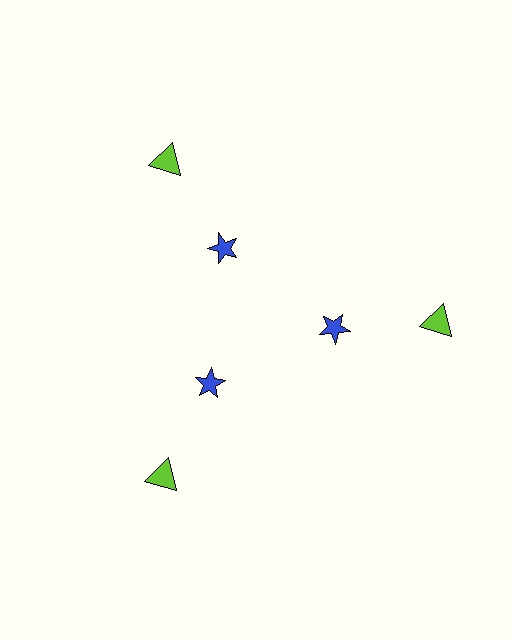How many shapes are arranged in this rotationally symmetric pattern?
There are 6 shapes, arranged in 3 groups of 2.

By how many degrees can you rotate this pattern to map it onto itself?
The pattern maps onto itself every 120 degrees of rotation.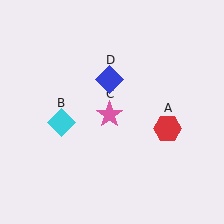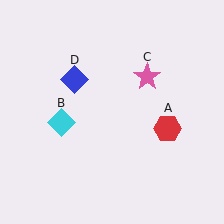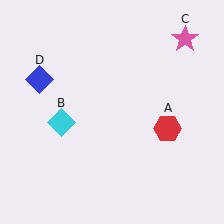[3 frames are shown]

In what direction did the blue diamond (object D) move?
The blue diamond (object D) moved left.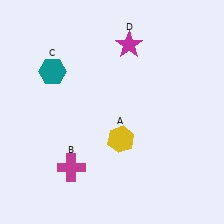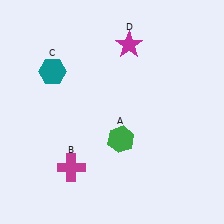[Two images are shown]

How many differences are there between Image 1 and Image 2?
There is 1 difference between the two images.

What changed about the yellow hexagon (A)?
In Image 1, A is yellow. In Image 2, it changed to green.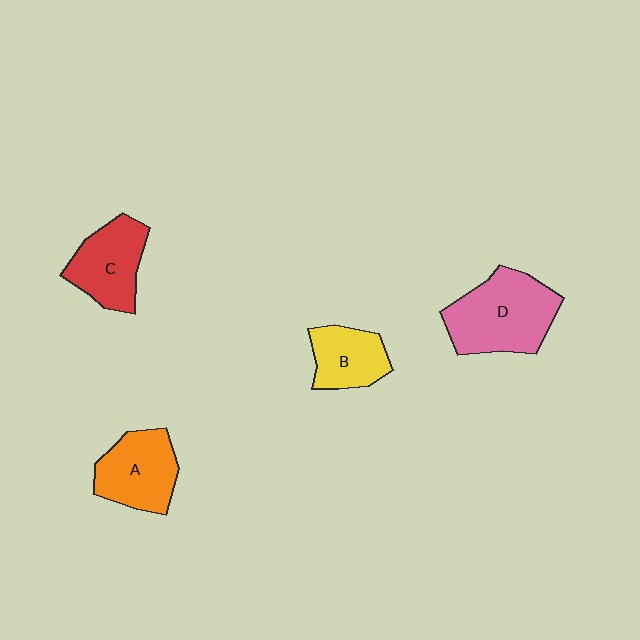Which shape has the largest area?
Shape D (pink).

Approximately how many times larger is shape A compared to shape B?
Approximately 1.3 times.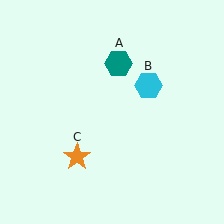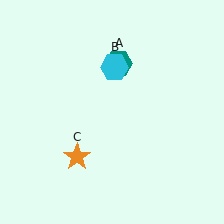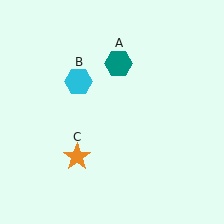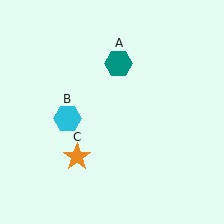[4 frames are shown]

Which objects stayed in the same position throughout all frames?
Teal hexagon (object A) and orange star (object C) remained stationary.